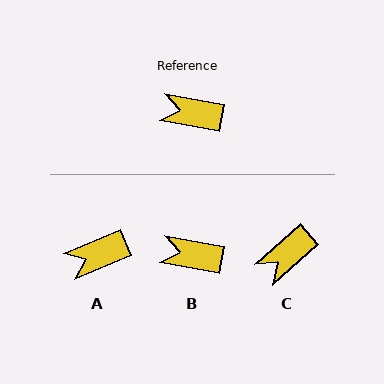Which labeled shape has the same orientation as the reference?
B.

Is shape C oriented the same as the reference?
No, it is off by about 53 degrees.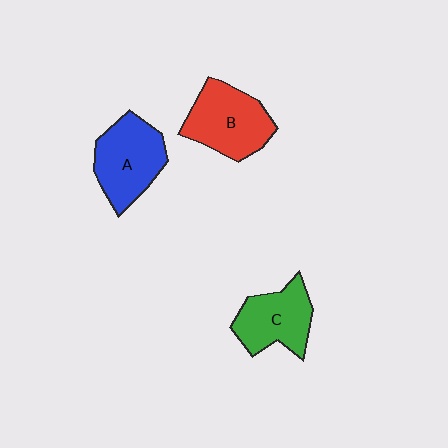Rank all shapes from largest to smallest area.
From largest to smallest: B (red), A (blue), C (green).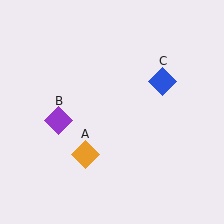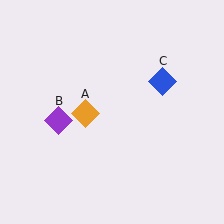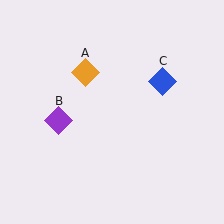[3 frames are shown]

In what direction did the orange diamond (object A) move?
The orange diamond (object A) moved up.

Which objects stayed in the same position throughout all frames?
Purple diamond (object B) and blue diamond (object C) remained stationary.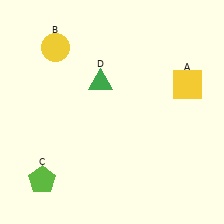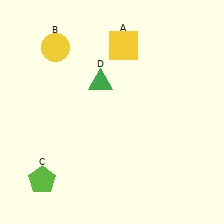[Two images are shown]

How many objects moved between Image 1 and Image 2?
1 object moved between the two images.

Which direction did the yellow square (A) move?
The yellow square (A) moved left.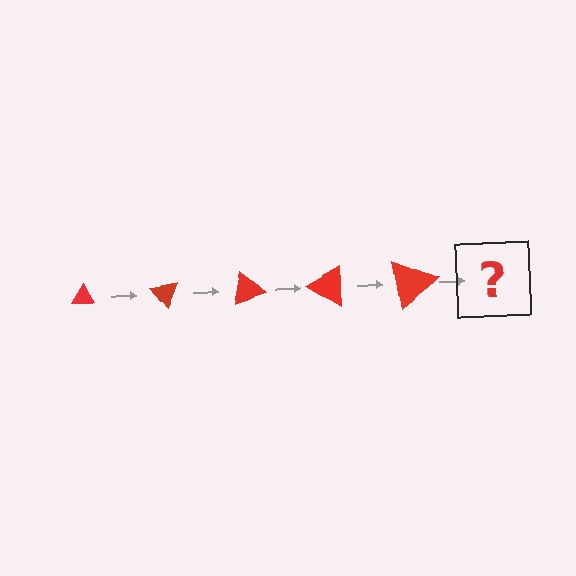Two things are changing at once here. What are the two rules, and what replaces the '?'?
The two rules are that the triangle grows larger each step and it rotates 50 degrees each step. The '?' should be a triangle, larger than the previous one and rotated 250 degrees from the start.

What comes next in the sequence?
The next element should be a triangle, larger than the previous one and rotated 250 degrees from the start.